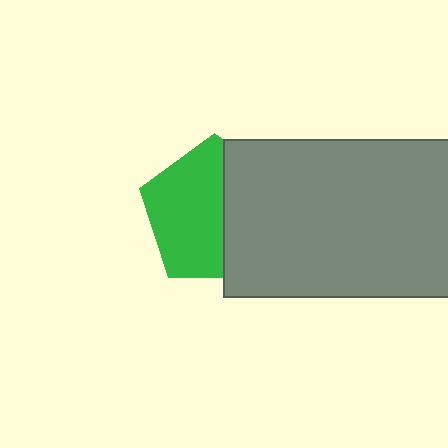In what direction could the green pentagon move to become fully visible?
The green pentagon could move left. That would shift it out from behind the gray rectangle entirely.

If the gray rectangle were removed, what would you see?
You would see the complete green pentagon.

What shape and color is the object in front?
The object in front is a gray rectangle.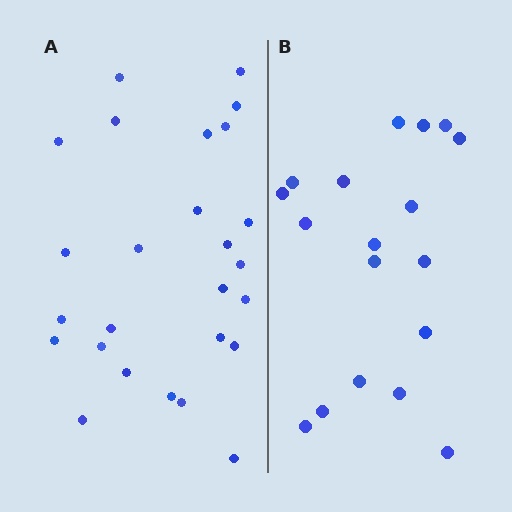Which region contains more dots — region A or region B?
Region A (the left region) has more dots.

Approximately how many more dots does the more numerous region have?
Region A has roughly 8 or so more dots than region B.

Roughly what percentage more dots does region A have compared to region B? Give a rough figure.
About 45% more.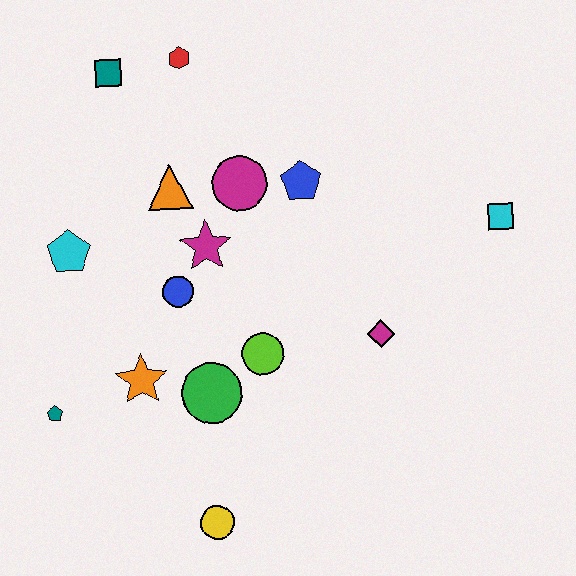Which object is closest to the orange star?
The green circle is closest to the orange star.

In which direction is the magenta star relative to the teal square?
The magenta star is below the teal square.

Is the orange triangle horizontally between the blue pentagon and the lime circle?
No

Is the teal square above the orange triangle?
Yes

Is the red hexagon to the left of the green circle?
Yes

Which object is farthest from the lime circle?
The teal square is farthest from the lime circle.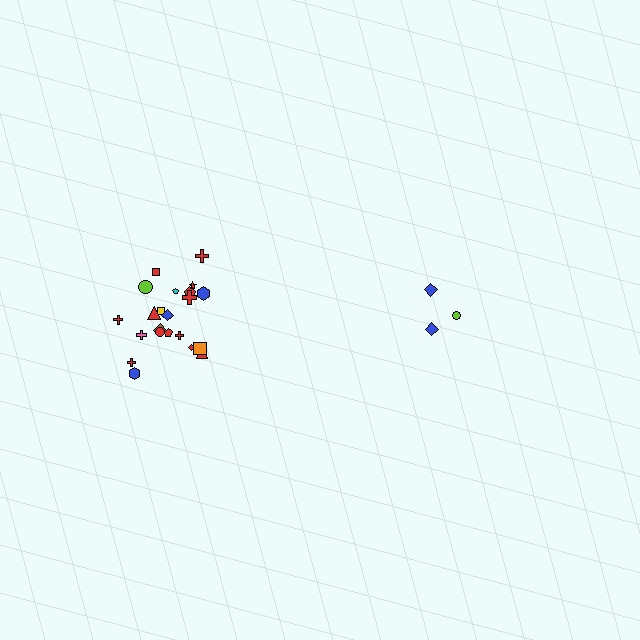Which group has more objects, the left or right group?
The left group.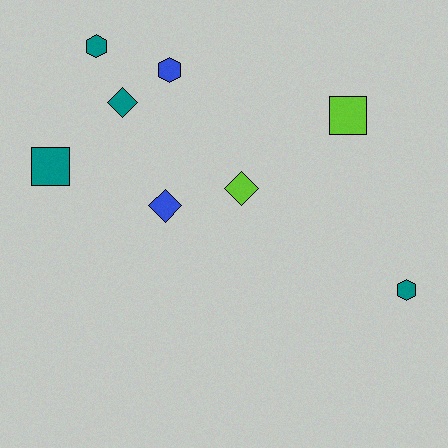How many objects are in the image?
There are 8 objects.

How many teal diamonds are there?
There is 1 teal diamond.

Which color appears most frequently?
Teal, with 4 objects.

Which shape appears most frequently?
Hexagon, with 3 objects.